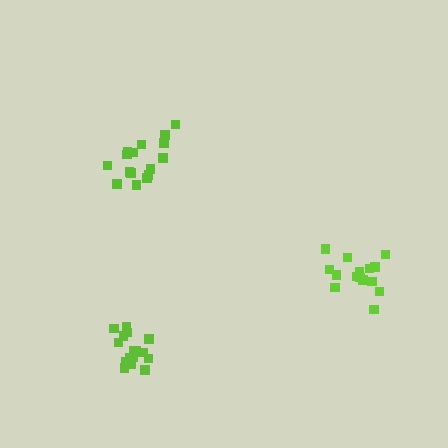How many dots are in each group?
Group 1: 16 dots, Group 2: 15 dots, Group 3: 16 dots (47 total).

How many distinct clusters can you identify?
There are 3 distinct clusters.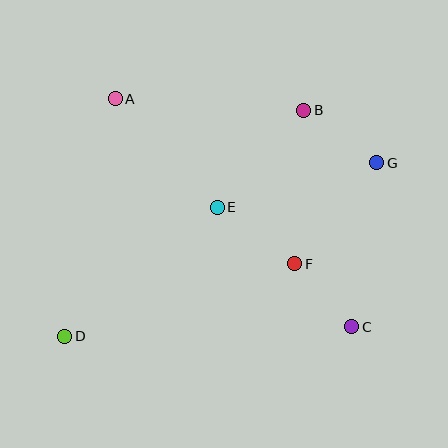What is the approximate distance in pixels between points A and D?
The distance between A and D is approximately 243 pixels.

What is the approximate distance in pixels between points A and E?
The distance between A and E is approximately 149 pixels.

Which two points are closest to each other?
Points C and F are closest to each other.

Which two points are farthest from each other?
Points D and G are farthest from each other.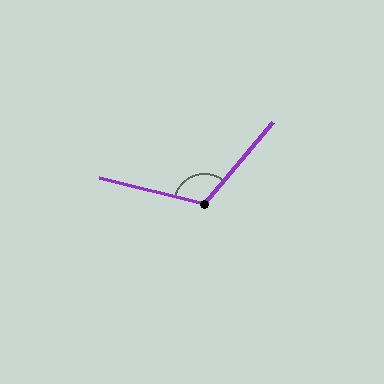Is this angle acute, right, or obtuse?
It is obtuse.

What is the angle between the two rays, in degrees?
Approximately 117 degrees.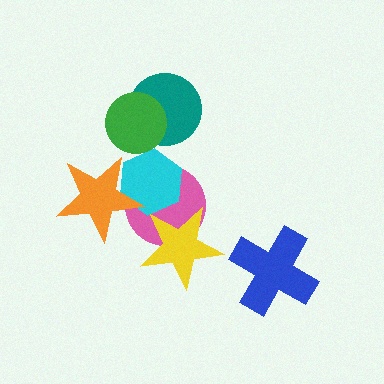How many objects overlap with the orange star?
2 objects overlap with the orange star.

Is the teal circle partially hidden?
Yes, it is partially covered by another shape.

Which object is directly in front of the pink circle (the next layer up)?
The cyan hexagon is directly in front of the pink circle.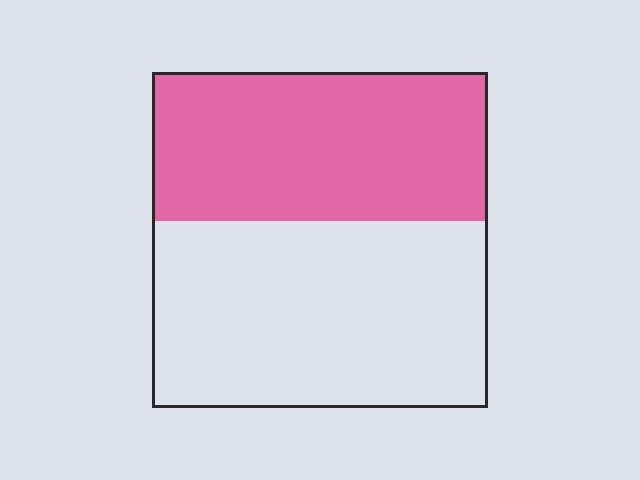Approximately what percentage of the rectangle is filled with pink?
Approximately 45%.